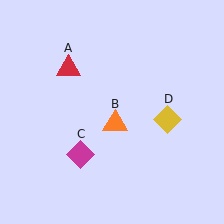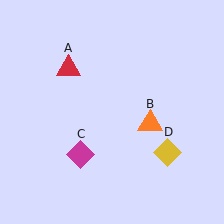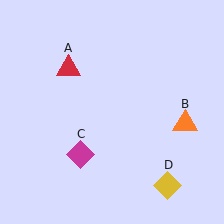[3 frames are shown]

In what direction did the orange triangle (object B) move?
The orange triangle (object B) moved right.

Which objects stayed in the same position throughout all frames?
Red triangle (object A) and magenta diamond (object C) remained stationary.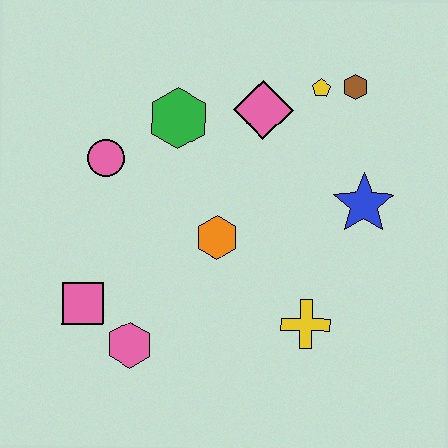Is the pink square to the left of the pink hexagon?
Yes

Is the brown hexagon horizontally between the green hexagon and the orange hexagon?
No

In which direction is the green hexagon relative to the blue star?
The green hexagon is to the left of the blue star.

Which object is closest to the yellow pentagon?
The brown hexagon is closest to the yellow pentagon.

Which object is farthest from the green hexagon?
The yellow cross is farthest from the green hexagon.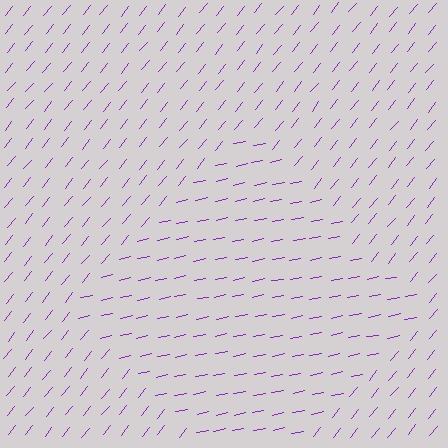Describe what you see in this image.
The image is filled with small purple line segments. A diamond region in the image has lines oriented differently from the surrounding lines, creating a visible texture boundary.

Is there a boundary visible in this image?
Yes, there is a texture boundary formed by a change in line orientation.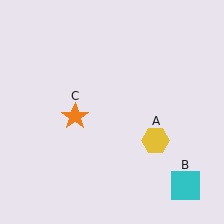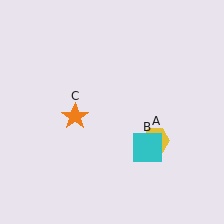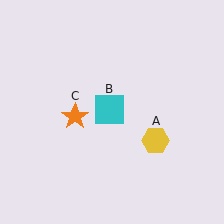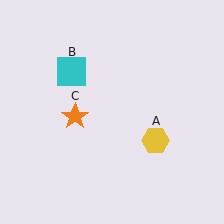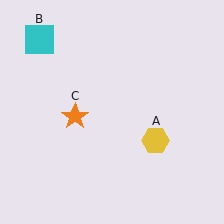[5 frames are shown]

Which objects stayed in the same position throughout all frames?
Yellow hexagon (object A) and orange star (object C) remained stationary.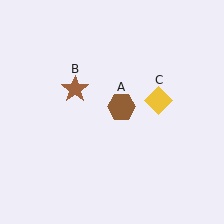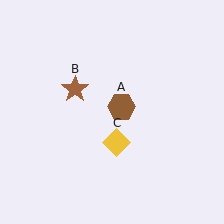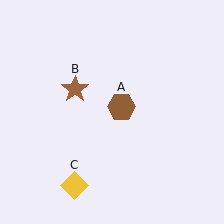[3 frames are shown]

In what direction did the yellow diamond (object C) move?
The yellow diamond (object C) moved down and to the left.